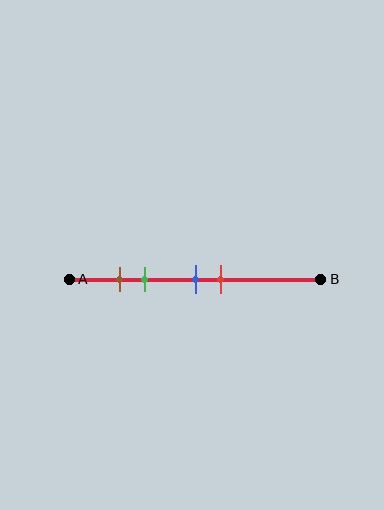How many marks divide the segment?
There are 4 marks dividing the segment.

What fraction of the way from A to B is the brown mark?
The brown mark is approximately 20% (0.2) of the way from A to B.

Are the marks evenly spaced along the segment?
No, the marks are not evenly spaced.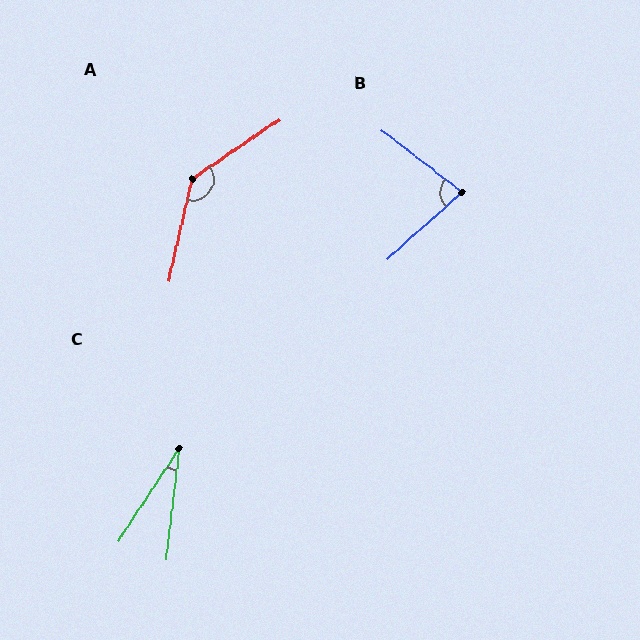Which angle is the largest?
A, at approximately 137 degrees.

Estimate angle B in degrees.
Approximately 80 degrees.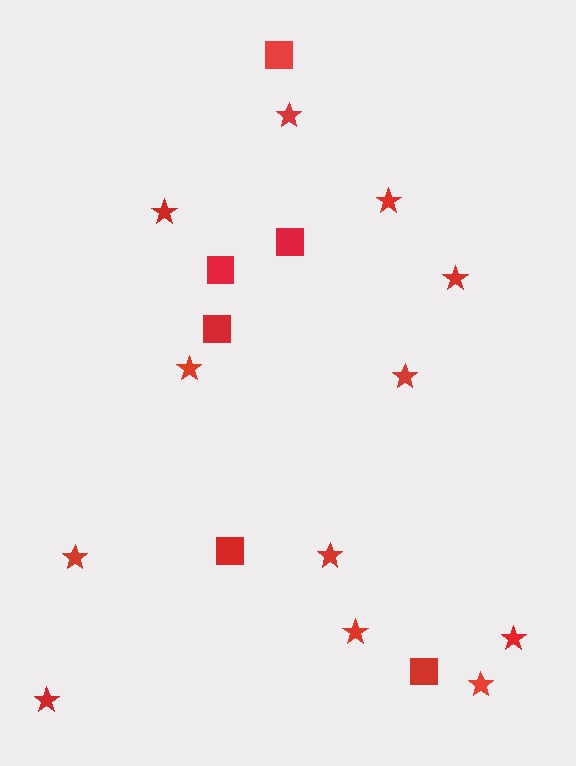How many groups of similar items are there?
There are 2 groups: one group of stars (12) and one group of squares (6).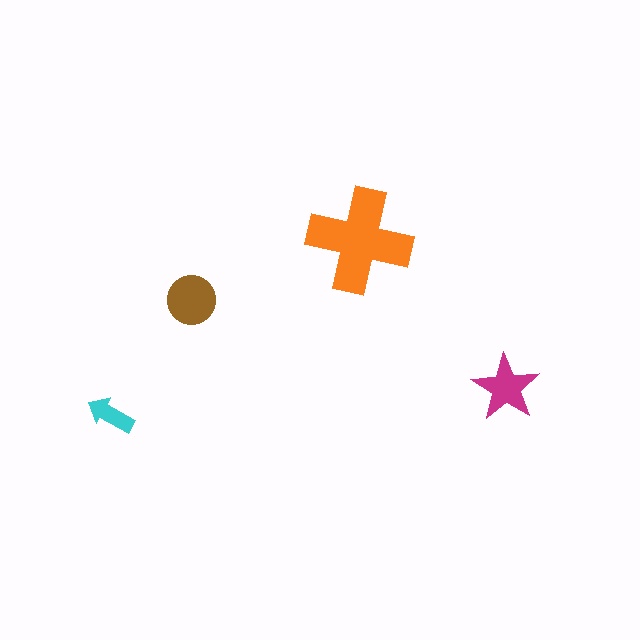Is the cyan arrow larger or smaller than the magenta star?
Smaller.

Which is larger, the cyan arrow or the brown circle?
The brown circle.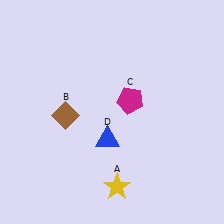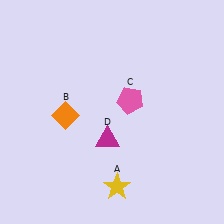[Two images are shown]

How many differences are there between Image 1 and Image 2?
There are 3 differences between the two images.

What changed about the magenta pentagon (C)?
In Image 1, C is magenta. In Image 2, it changed to pink.